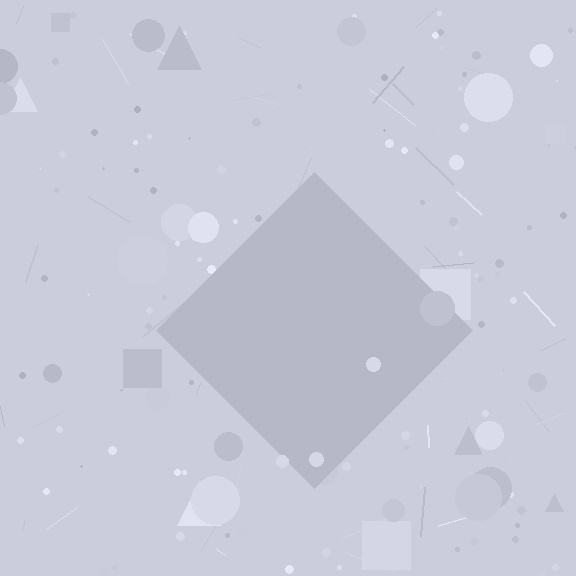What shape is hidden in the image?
A diamond is hidden in the image.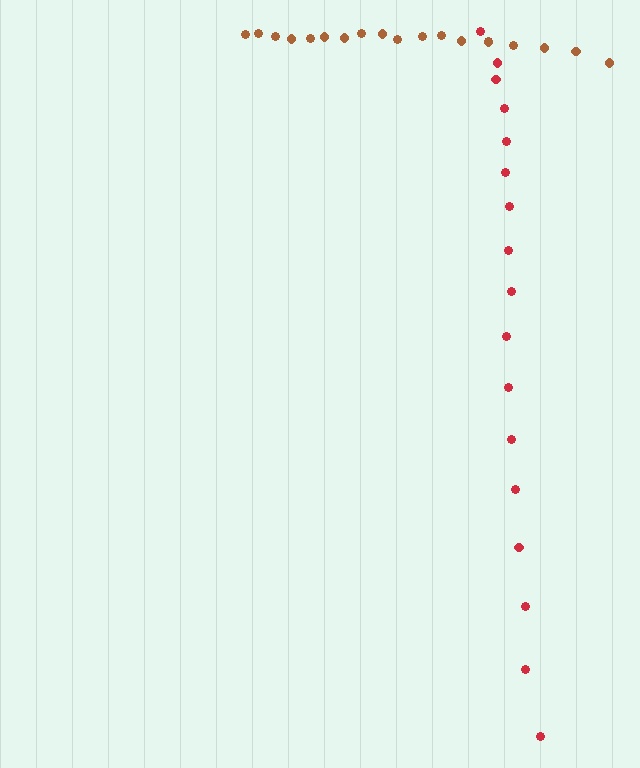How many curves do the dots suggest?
There are 2 distinct paths.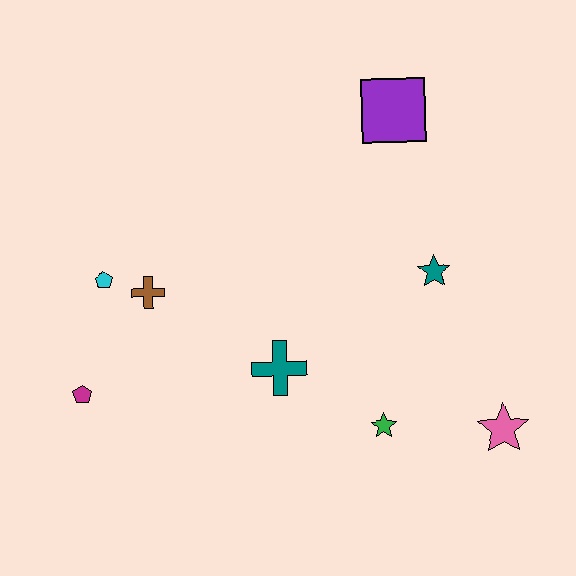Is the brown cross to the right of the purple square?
No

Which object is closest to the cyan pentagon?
The brown cross is closest to the cyan pentagon.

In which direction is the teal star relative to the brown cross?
The teal star is to the right of the brown cross.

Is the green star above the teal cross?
No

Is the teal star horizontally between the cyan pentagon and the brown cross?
No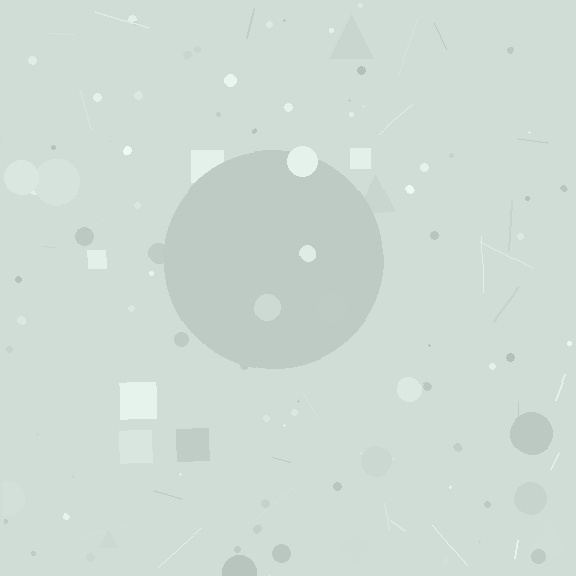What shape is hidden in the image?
A circle is hidden in the image.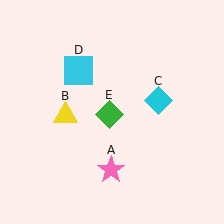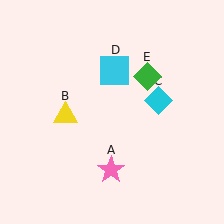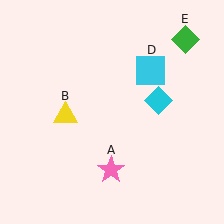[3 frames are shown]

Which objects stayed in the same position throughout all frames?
Pink star (object A) and yellow triangle (object B) and cyan diamond (object C) remained stationary.